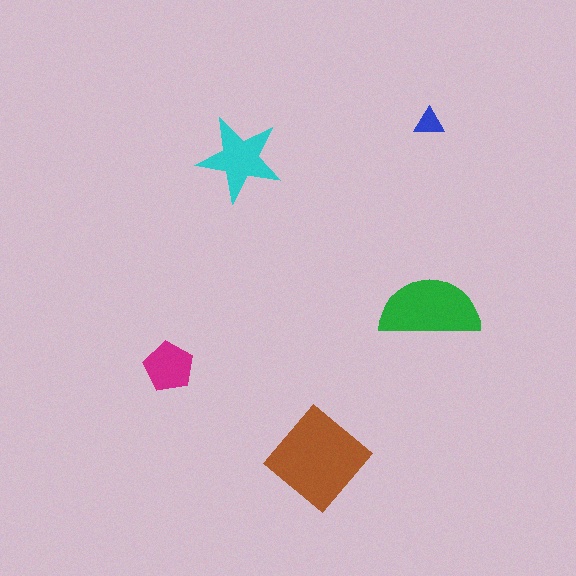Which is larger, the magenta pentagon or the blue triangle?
The magenta pentagon.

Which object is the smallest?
The blue triangle.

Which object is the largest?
The brown diamond.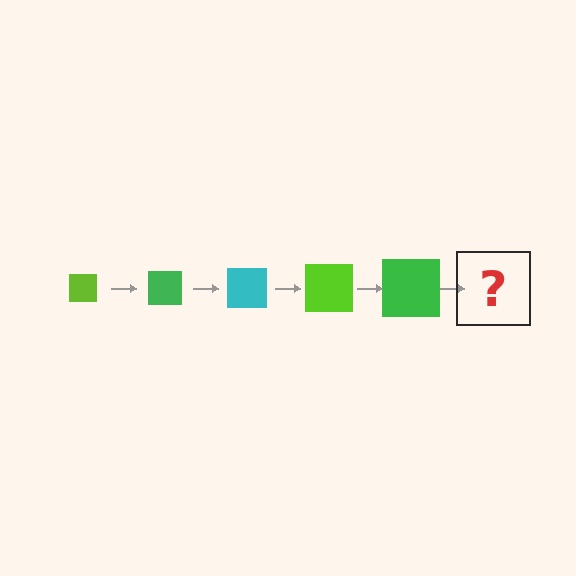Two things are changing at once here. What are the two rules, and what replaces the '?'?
The two rules are that the square grows larger each step and the color cycles through lime, green, and cyan. The '?' should be a cyan square, larger than the previous one.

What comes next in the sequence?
The next element should be a cyan square, larger than the previous one.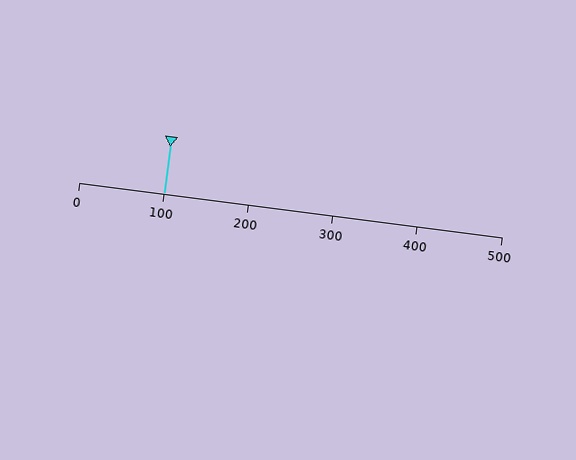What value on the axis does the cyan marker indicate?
The marker indicates approximately 100.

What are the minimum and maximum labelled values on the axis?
The axis runs from 0 to 500.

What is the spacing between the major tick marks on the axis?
The major ticks are spaced 100 apart.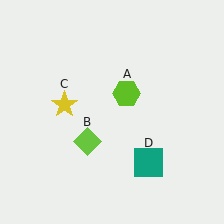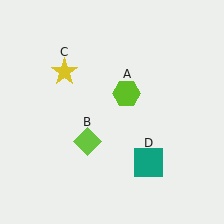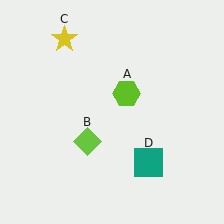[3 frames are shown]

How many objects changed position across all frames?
1 object changed position: yellow star (object C).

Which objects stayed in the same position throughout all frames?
Lime hexagon (object A) and lime diamond (object B) and teal square (object D) remained stationary.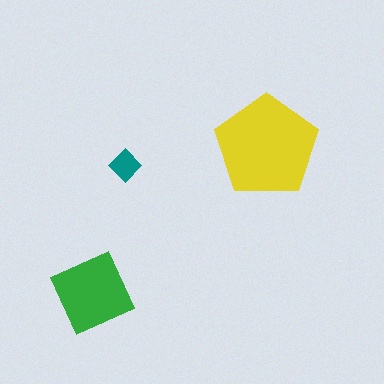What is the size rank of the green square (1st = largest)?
2nd.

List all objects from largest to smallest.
The yellow pentagon, the green square, the teal diamond.